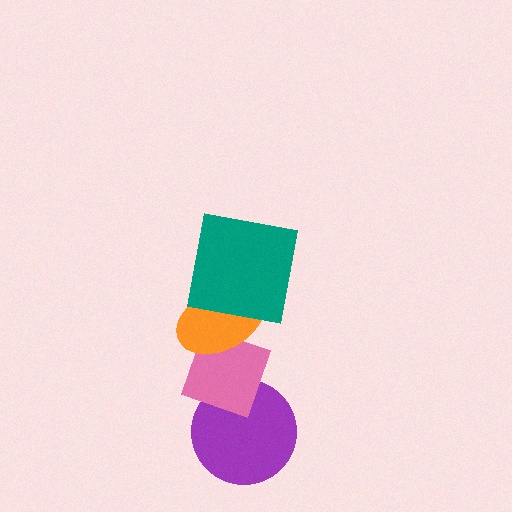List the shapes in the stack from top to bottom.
From top to bottom: the teal square, the orange ellipse, the pink diamond, the purple circle.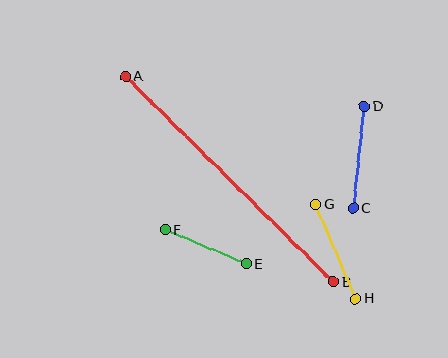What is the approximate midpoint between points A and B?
The midpoint is at approximately (230, 179) pixels.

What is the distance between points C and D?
The distance is approximately 103 pixels.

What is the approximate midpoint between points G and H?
The midpoint is at approximately (336, 252) pixels.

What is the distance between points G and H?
The distance is approximately 103 pixels.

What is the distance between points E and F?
The distance is approximately 88 pixels.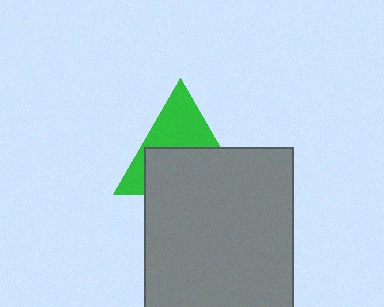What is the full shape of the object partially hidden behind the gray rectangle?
The partially hidden object is a green triangle.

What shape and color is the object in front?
The object in front is a gray rectangle.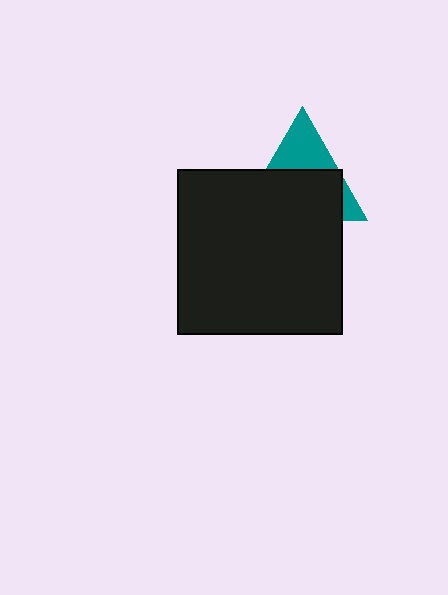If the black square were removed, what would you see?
You would see the complete teal triangle.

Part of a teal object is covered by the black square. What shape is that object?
It is a triangle.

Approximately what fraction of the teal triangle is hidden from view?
Roughly 62% of the teal triangle is hidden behind the black square.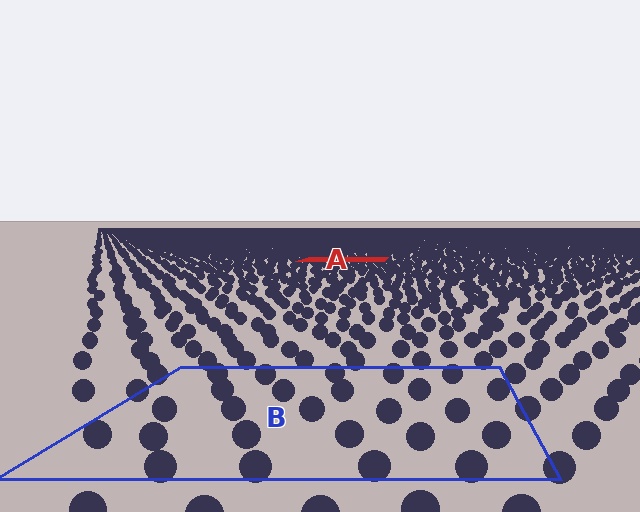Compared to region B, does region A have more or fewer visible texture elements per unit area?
Region A has more texture elements per unit area — they are packed more densely because it is farther away.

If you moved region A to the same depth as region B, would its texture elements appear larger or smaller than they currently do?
They would appear larger. At a closer depth, the same texture elements are projected at a bigger on-screen size.